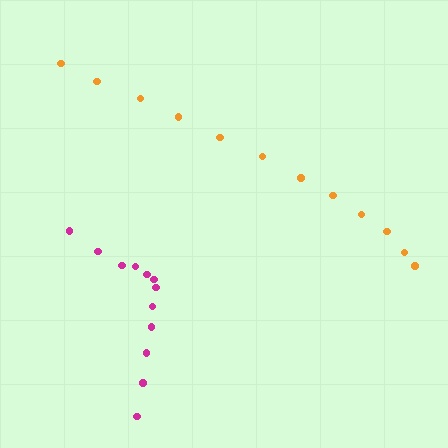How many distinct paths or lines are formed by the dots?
There are 2 distinct paths.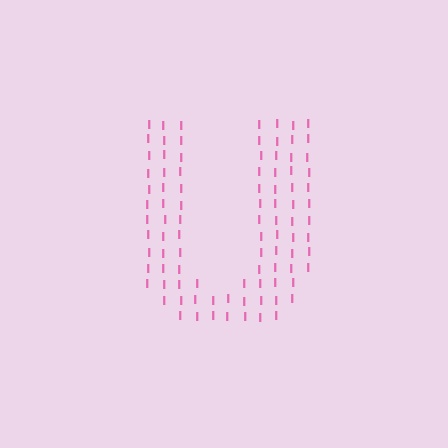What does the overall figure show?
The overall figure shows the letter U.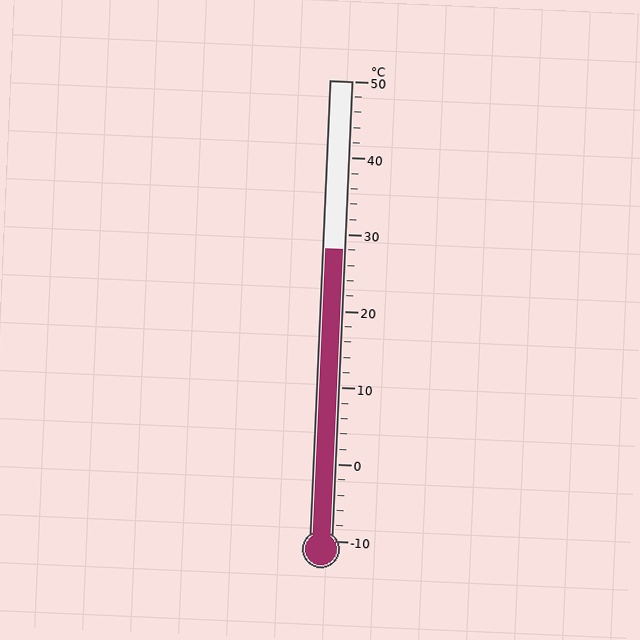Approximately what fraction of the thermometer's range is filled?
The thermometer is filled to approximately 65% of its range.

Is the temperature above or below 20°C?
The temperature is above 20°C.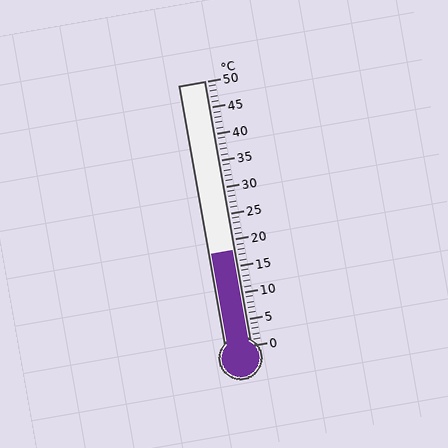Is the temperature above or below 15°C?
The temperature is above 15°C.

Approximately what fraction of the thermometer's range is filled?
The thermometer is filled to approximately 35% of its range.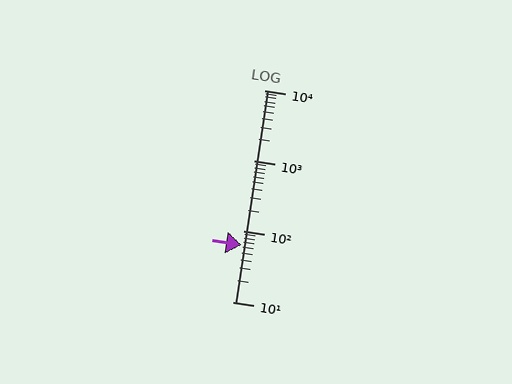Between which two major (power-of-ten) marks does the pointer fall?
The pointer is between 10 and 100.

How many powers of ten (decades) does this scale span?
The scale spans 3 decades, from 10 to 10000.